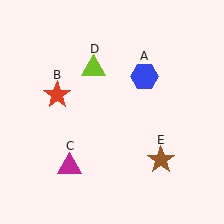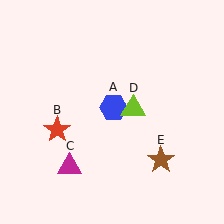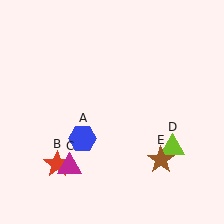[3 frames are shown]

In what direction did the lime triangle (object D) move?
The lime triangle (object D) moved down and to the right.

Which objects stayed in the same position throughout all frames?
Magenta triangle (object C) and brown star (object E) remained stationary.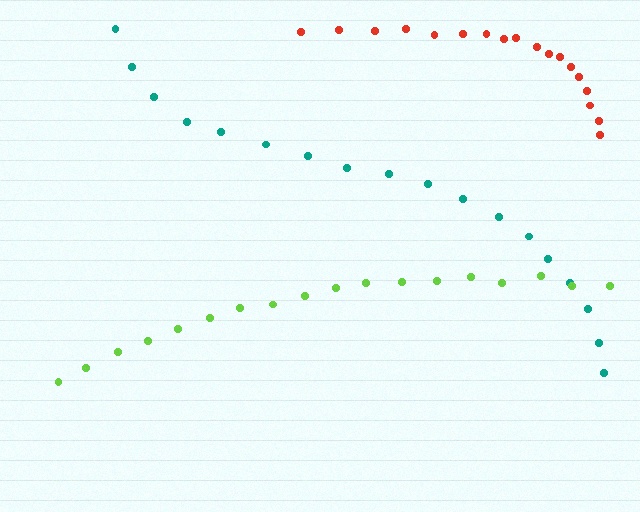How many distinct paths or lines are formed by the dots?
There are 3 distinct paths.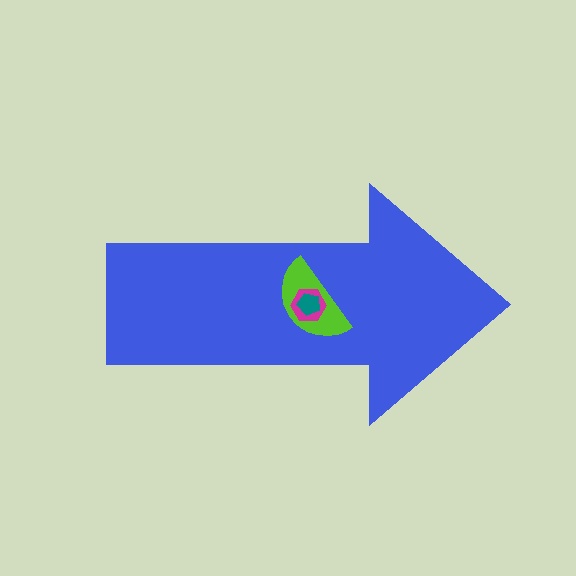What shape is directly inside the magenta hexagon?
The teal pentagon.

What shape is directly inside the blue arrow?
The lime semicircle.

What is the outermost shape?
The blue arrow.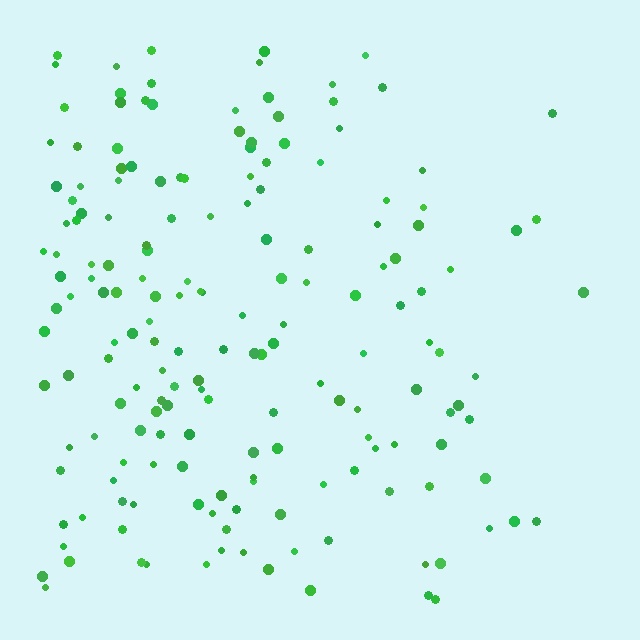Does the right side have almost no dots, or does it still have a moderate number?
Still a moderate number, just noticeably fewer than the left.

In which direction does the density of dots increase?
From right to left, with the left side densest.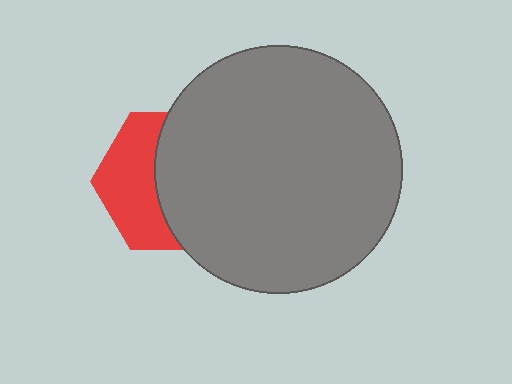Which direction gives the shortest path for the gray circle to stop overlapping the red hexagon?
Moving right gives the shortest separation.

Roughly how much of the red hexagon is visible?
A small part of it is visible (roughly 43%).